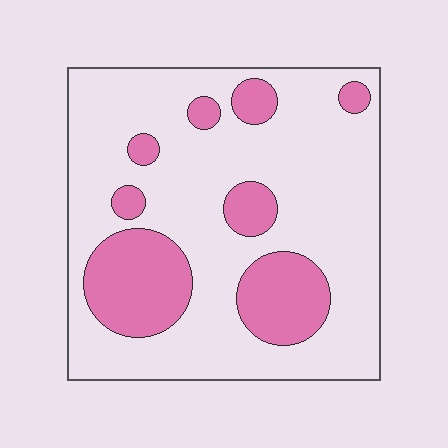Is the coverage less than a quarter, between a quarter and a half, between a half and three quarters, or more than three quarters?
Less than a quarter.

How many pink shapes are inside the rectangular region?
8.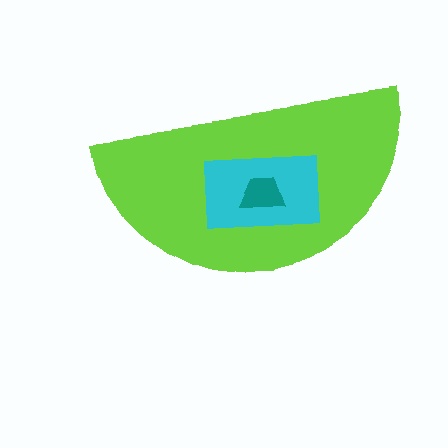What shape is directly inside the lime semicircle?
The cyan rectangle.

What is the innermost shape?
The teal trapezoid.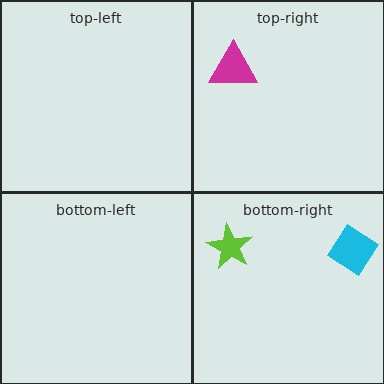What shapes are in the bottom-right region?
The cyan diamond, the lime star.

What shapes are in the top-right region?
The magenta triangle.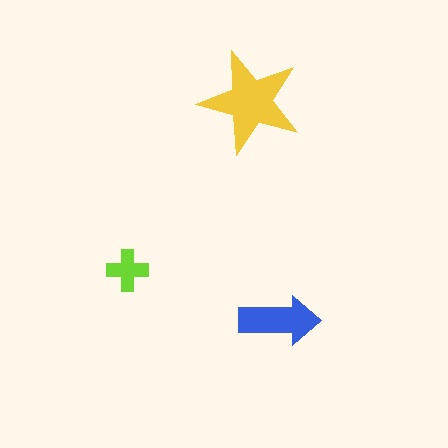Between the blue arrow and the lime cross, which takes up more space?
The blue arrow.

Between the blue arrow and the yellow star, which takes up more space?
The yellow star.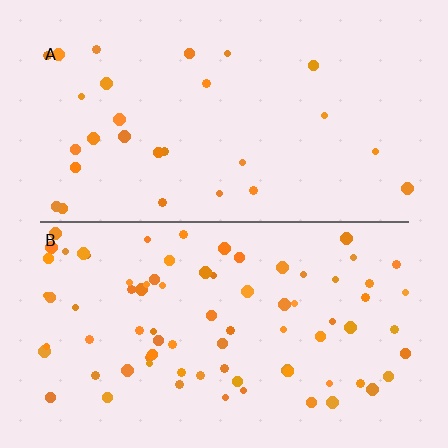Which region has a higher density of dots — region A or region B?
B (the bottom).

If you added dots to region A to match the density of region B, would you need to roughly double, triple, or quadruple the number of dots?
Approximately triple.